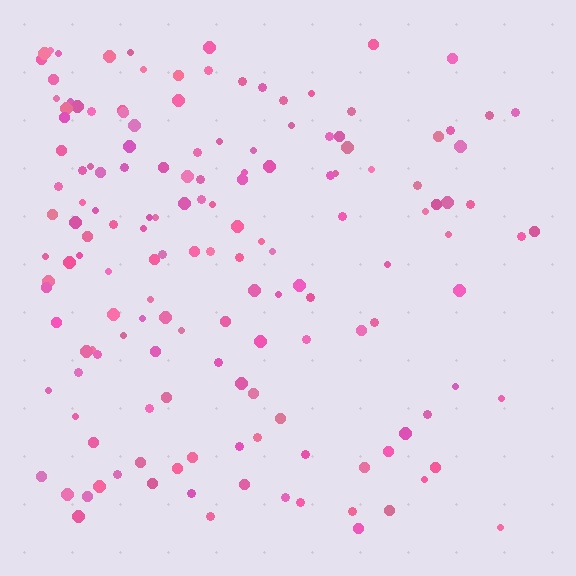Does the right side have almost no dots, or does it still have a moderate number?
Still a moderate number, just noticeably fewer than the left.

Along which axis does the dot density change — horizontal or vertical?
Horizontal.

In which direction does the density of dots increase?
From right to left, with the left side densest.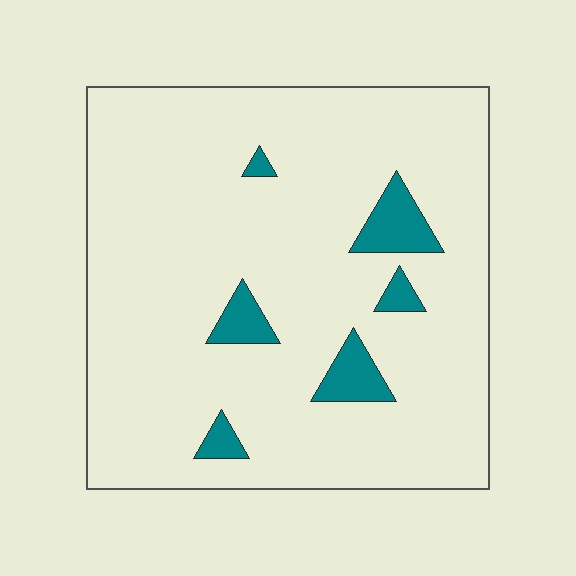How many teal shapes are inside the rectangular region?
6.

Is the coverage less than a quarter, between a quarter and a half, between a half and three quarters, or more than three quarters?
Less than a quarter.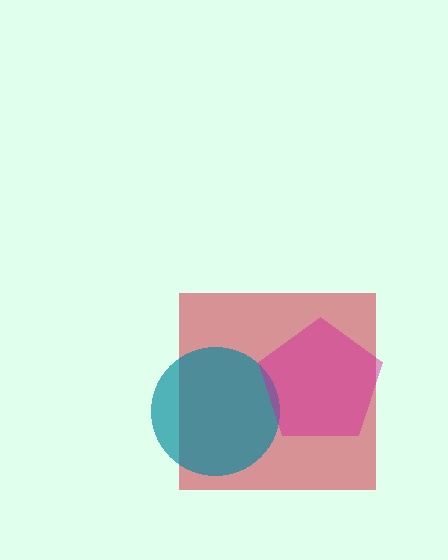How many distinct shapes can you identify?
There are 3 distinct shapes: a red square, a teal circle, a magenta pentagon.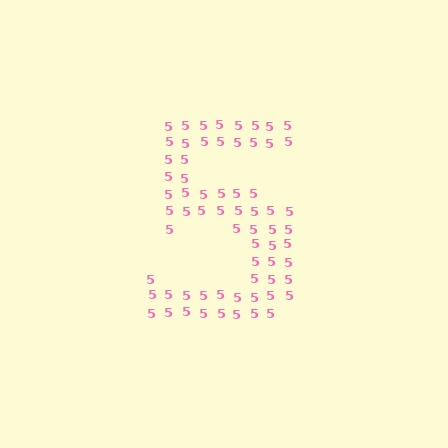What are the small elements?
The small elements are digit 5's.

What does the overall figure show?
The overall figure shows the digit 5.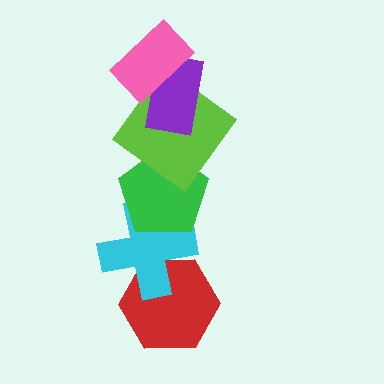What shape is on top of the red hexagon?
The cyan cross is on top of the red hexagon.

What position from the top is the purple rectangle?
The purple rectangle is 2nd from the top.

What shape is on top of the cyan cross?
The green pentagon is on top of the cyan cross.